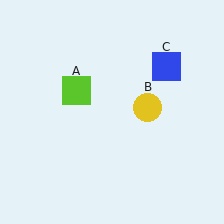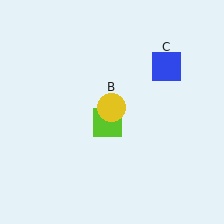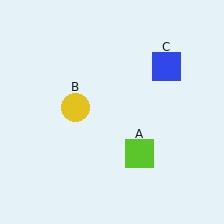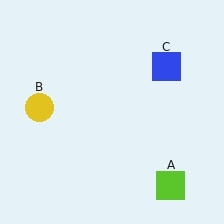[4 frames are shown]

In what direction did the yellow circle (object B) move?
The yellow circle (object B) moved left.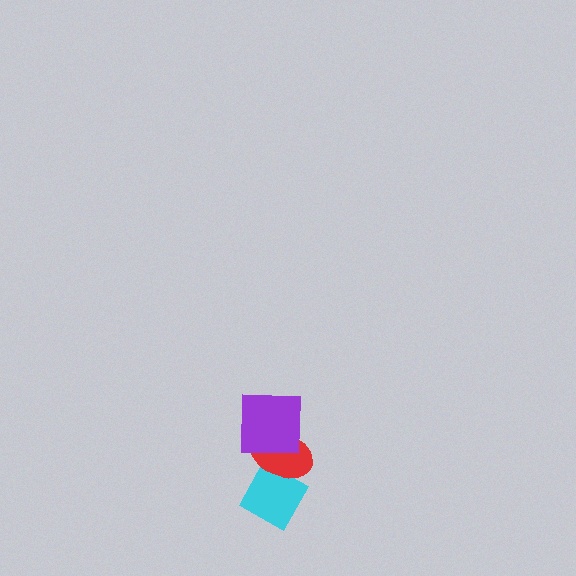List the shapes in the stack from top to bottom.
From top to bottom: the purple square, the red ellipse, the cyan diamond.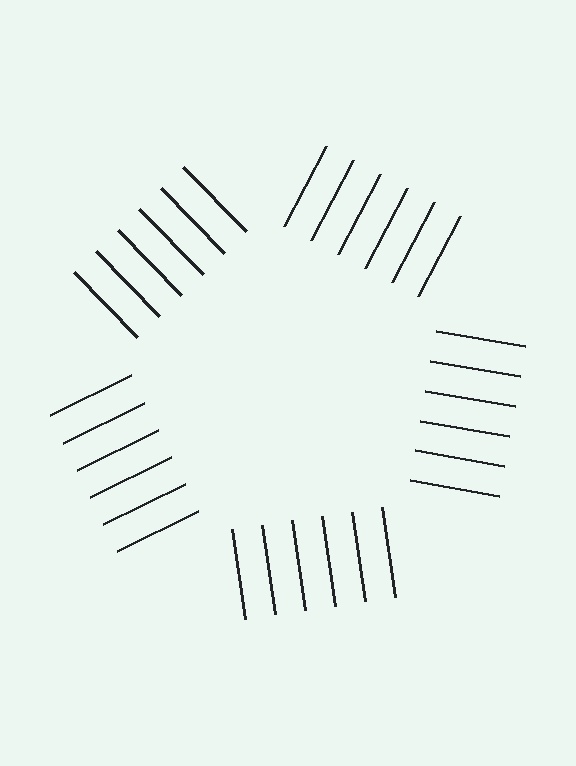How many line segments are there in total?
30 — 6 along each of the 5 edges.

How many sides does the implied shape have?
5 sides — the line-ends trace a pentagon.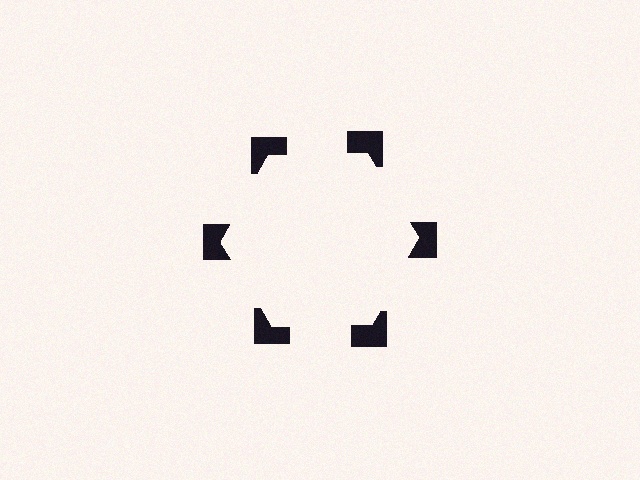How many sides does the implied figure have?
6 sides.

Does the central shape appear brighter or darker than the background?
It typically appears slightly brighter than the background, even though no actual brightness change is drawn.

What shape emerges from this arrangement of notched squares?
An illusory hexagon — its edges are inferred from the aligned wedge cuts in the notched squares, not physically drawn.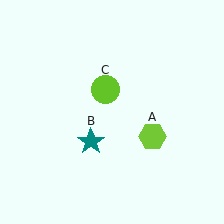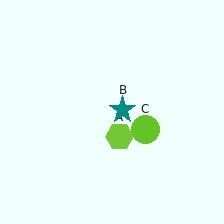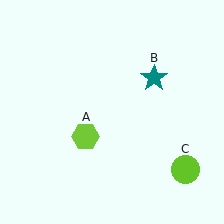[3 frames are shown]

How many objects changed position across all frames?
3 objects changed position: lime hexagon (object A), teal star (object B), lime circle (object C).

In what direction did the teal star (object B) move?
The teal star (object B) moved up and to the right.